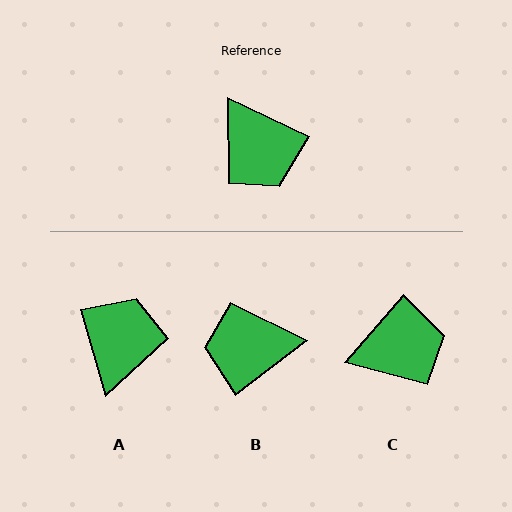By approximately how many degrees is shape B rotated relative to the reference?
Approximately 117 degrees clockwise.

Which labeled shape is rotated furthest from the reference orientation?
A, about 132 degrees away.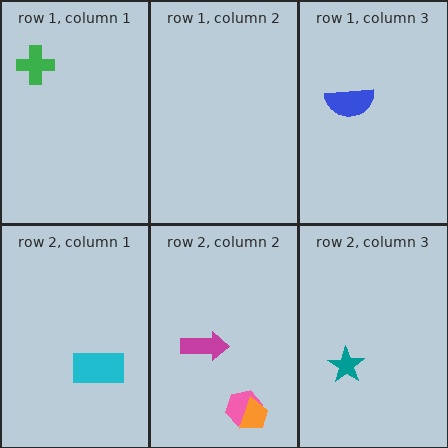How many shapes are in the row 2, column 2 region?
3.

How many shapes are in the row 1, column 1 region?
1.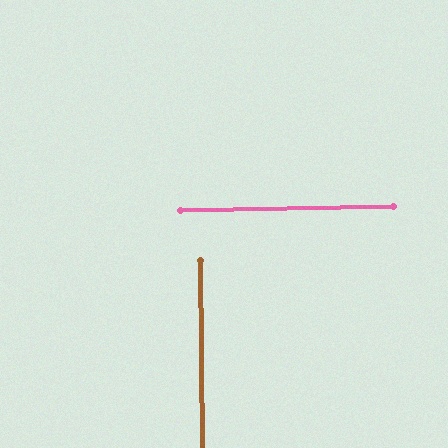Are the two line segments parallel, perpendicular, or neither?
Perpendicular — they meet at approximately 89°.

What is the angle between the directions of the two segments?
Approximately 89 degrees.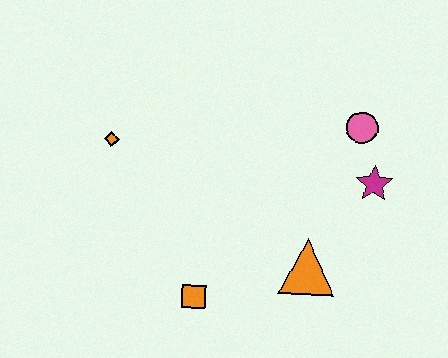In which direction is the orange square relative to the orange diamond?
The orange square is below the orange diamond.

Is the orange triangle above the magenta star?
No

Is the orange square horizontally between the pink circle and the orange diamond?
Yes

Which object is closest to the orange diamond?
The orange square is closest to the orange diamond.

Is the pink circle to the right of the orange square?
Yes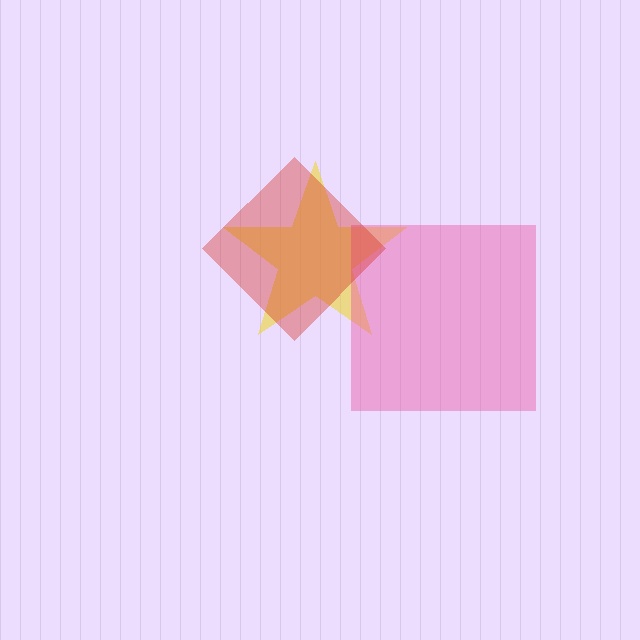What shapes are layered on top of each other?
The layered shapes are: a yellow star, a pink square, a red diamond.